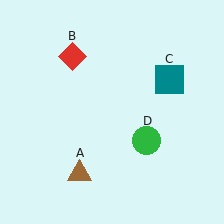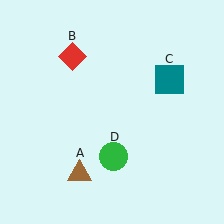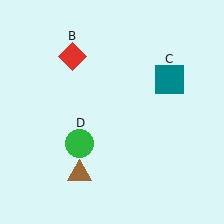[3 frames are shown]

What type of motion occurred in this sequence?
The green circle (object D) rotated clockwise around the center of the scene.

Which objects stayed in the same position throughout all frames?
Brown triangle (object A) and red diamond (object B) and teal square (object C) remained stationary.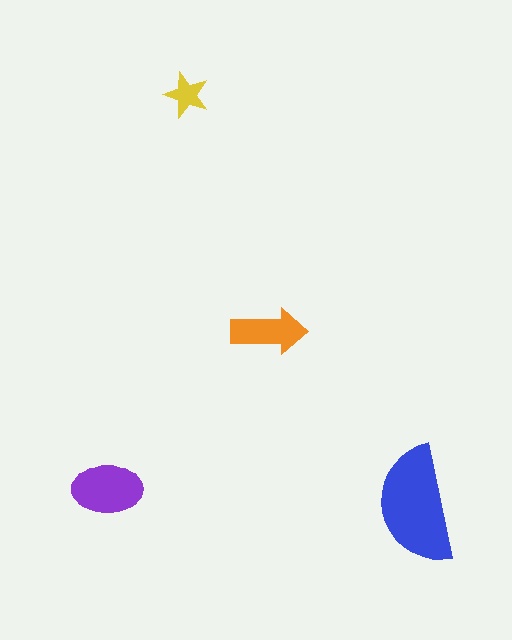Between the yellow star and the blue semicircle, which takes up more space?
The blue semicircle.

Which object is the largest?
The blue semicircle.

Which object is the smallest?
The yellow star.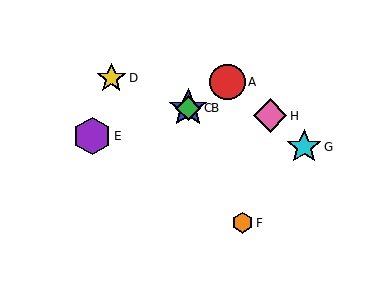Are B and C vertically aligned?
Yes, both are at x≈188.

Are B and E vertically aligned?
No, B is at x≈188 and E is at x≈92.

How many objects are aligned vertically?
2 objects (B, C) are aligned vertically.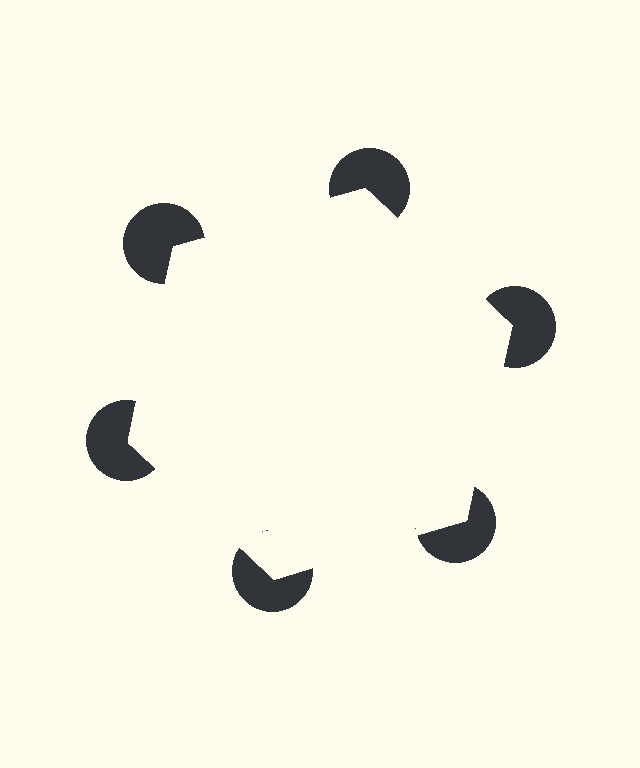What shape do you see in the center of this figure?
An illusory hexagon — its edges are inferred from the aligned wedge cuts in the pac-man discs, not physically drawn.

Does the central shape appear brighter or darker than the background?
It typically appears slightly brighter than the background, even though no actual brightness change is drawn.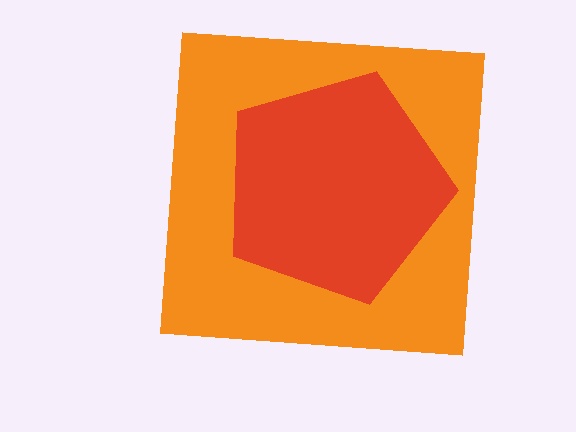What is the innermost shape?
The red pentagon.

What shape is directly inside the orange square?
The red pentagon.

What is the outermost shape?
The orange square.